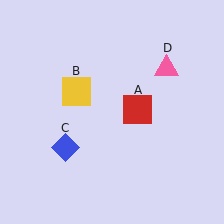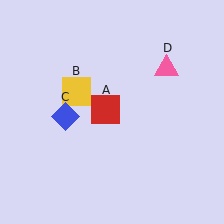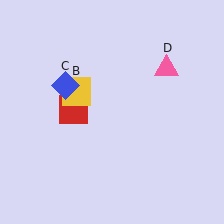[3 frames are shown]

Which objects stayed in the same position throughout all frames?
Yellow square (object B) and pink triangle (object D) remained stationary.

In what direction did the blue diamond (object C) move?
The blue diamond (object C) moved up.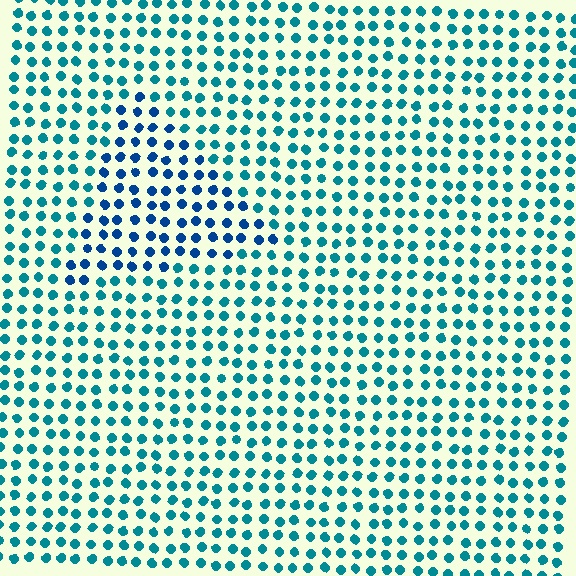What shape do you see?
I see a triangle.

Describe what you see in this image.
The image is filled with small teal elements in a uniform arrangement. A triangle-shaped region is visible where the elements are tinted to a slightly different hue, forming a subtle color boundary.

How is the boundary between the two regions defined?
The boundary is defined purely by a slight shift in hue (about 29 degrees). Spacing, size, and orientation are identical on both sides.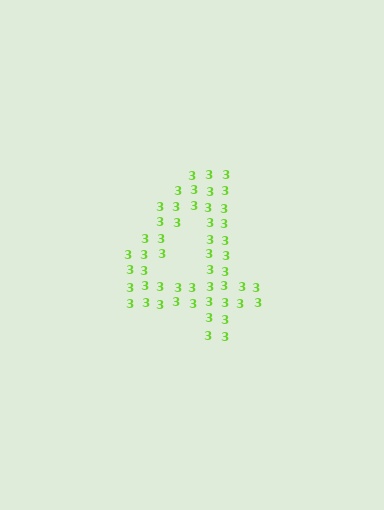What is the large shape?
The large shape is the digit 4.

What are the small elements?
The small elements are digit 3's.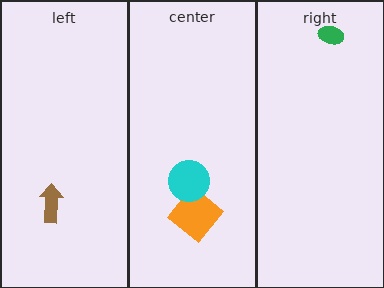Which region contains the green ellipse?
The right region.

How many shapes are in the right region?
1.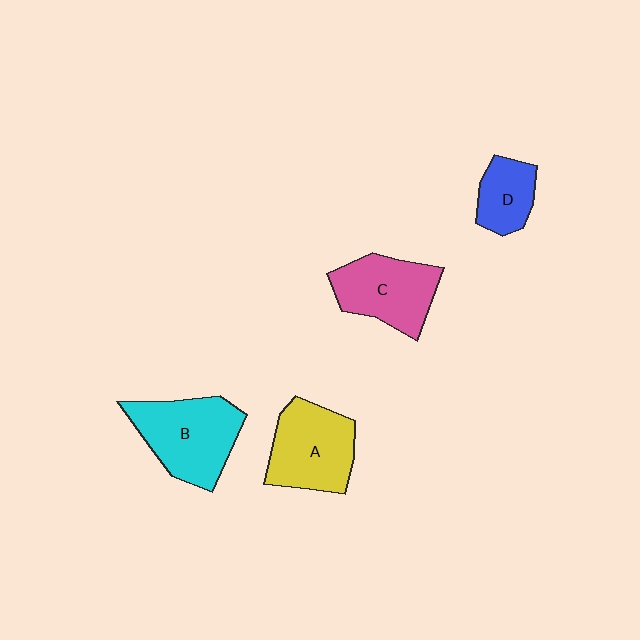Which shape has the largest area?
Shape B (cyan).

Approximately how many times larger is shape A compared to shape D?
Approximately 1.7 times.